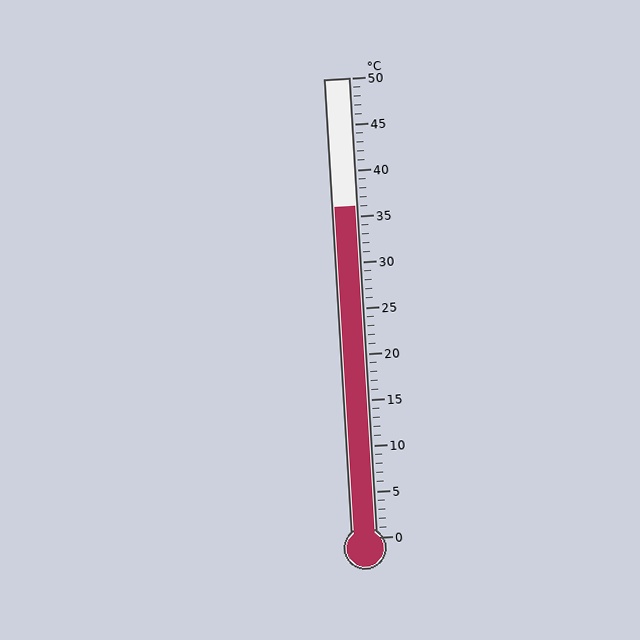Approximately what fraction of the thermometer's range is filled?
The thermometer is filled to approximately 70% of its range.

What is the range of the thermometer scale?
The thermometer scale ranges from 0°C to 50°C.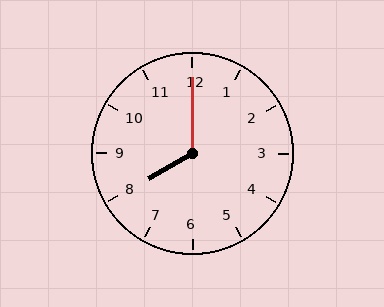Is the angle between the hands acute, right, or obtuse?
It is obtuse.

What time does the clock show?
8:00.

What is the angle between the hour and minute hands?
Approximately 120 degrees.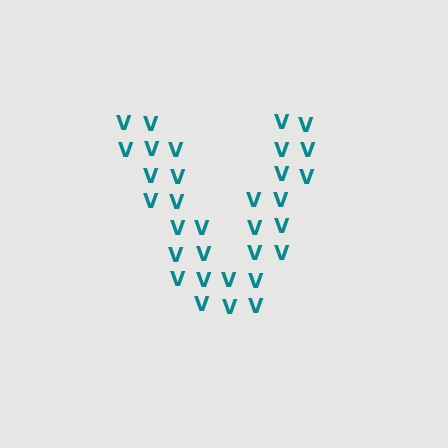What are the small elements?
The small elements are letter V's.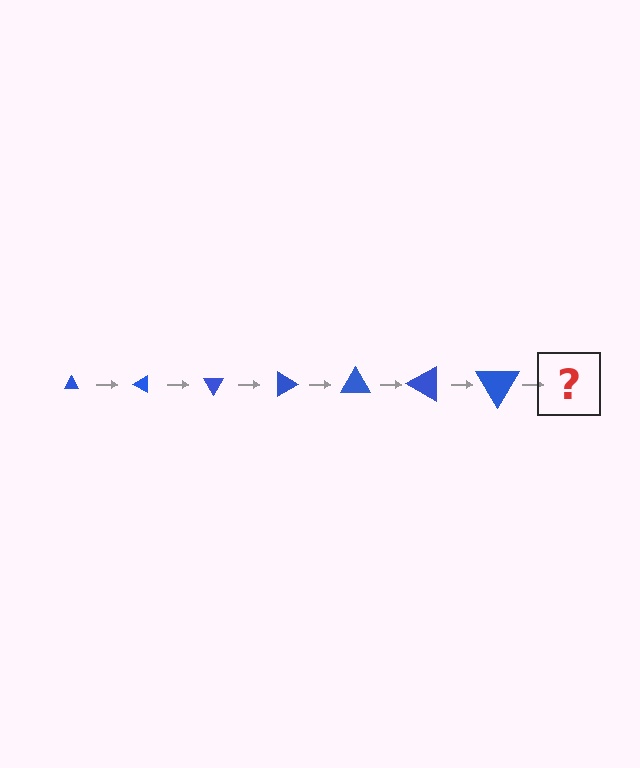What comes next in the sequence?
The next element should be a triangle, larger than the previous one and rotated 210 degrees from the start.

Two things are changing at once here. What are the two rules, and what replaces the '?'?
The two rules are that the triangle grows larger each step and it rotates 30 degrees each step. The '?' should be a triangle, larger than the previous one and rotated 210 degrees from the start.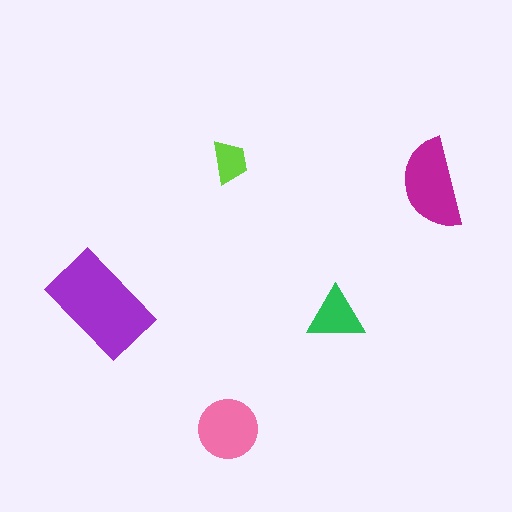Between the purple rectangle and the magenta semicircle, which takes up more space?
The purple rectangle.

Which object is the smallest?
The lime trapezoid.